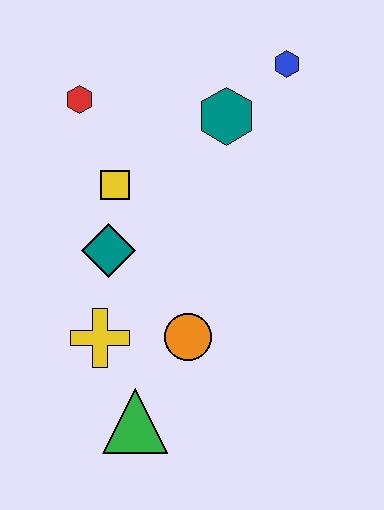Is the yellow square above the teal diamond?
Yes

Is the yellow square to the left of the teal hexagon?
Yes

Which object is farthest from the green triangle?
The blue hexagon is farthest from the green triangle.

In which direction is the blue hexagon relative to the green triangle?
The blue hexagon is above the green triangle.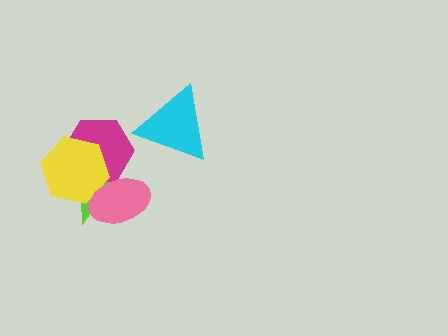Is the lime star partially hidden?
Yes, it is partially covered by another shape.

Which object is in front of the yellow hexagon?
The pink ellipse is in front of the yellow hexagon.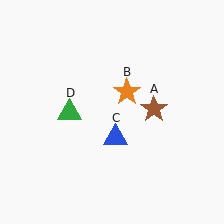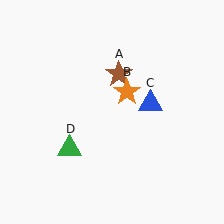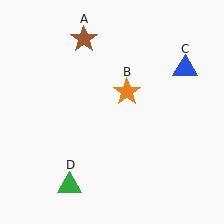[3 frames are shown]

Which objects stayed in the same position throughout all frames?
Orange star (object B) remained stationary.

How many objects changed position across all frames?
3 objects changed position: brown star (object A), blue triangle (object C), green triangle (object D).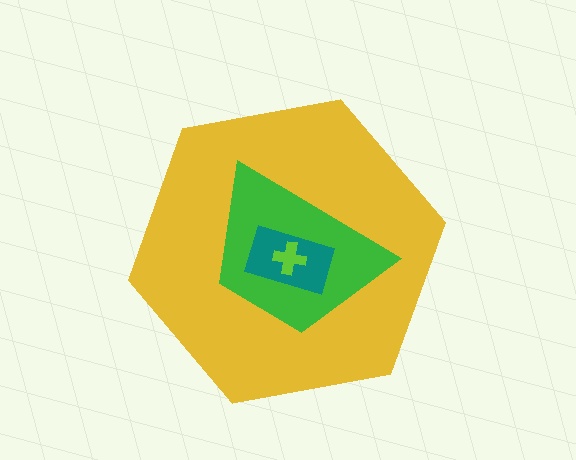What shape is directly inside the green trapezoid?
The teal rectangle.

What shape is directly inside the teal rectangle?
The lime cross.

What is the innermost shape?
The lime cross.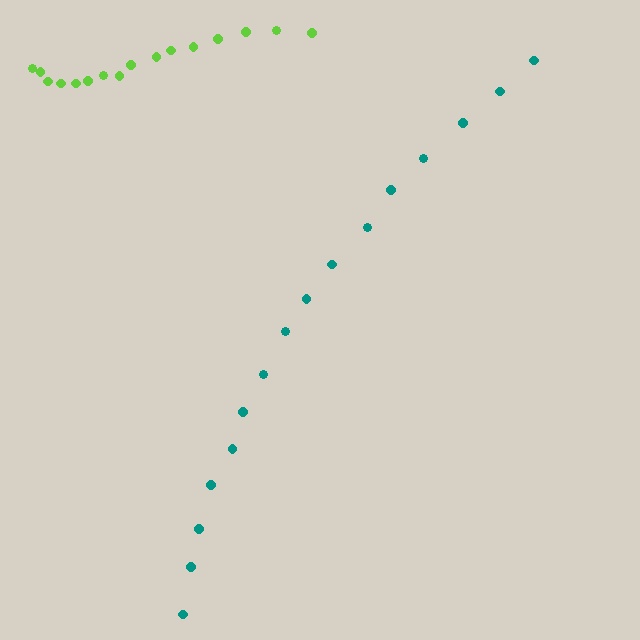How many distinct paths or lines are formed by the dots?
There are 2 distinct paths.